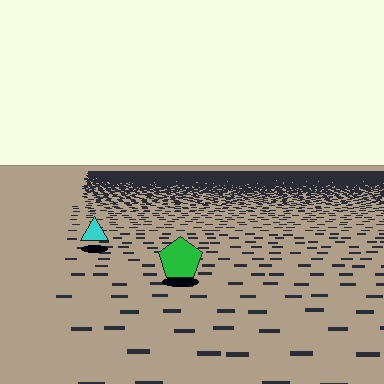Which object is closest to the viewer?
The green pentagon is closest. The texture marks near it are larger and more spread out.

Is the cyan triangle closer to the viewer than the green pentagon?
No. The green pentagon is closer — you can tell from the texture gradient: the ground texture is coarser near it.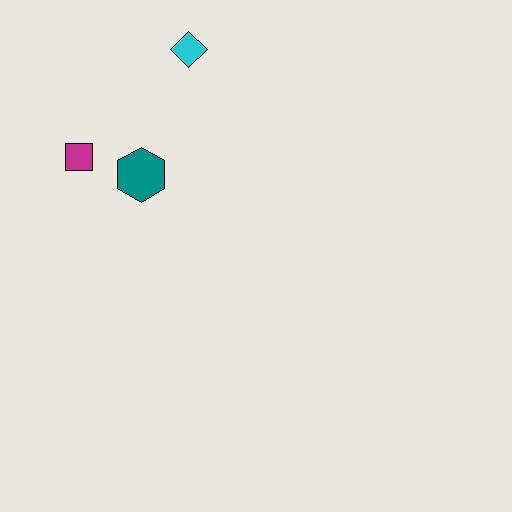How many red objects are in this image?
There are no red objects.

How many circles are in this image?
There are no circles.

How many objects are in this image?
There are 3 objects.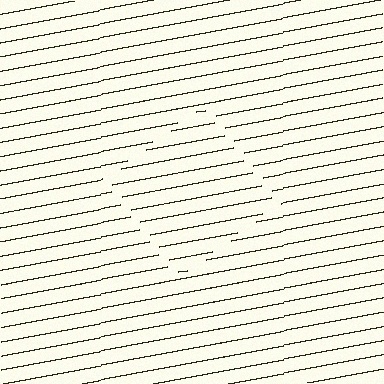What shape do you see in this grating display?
An illusory square. The interior of the shape contains the same grating, shifted by half a period — the contour is defined by the phase discontinuity where line-ends from the inner and outer gratings abut.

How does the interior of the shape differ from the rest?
The interior of the shape contains the same grating, shifted by half a period — the contour is defined by the phase discontinuity where line-ends from the inner and outer gratings abut.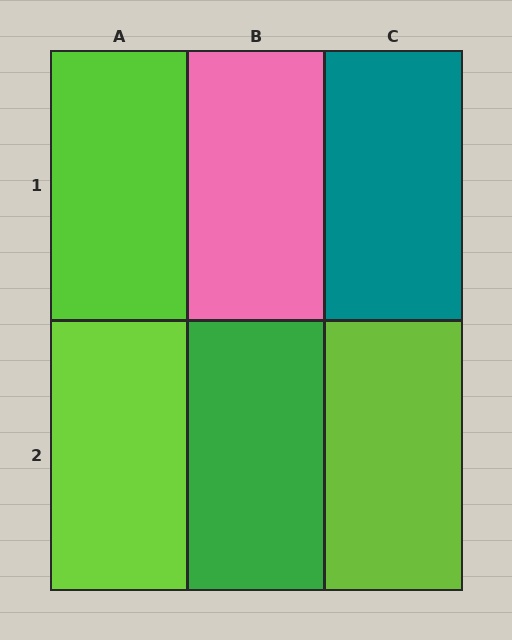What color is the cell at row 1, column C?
Teal.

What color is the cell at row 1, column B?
Pink.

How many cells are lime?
3 cells are lime.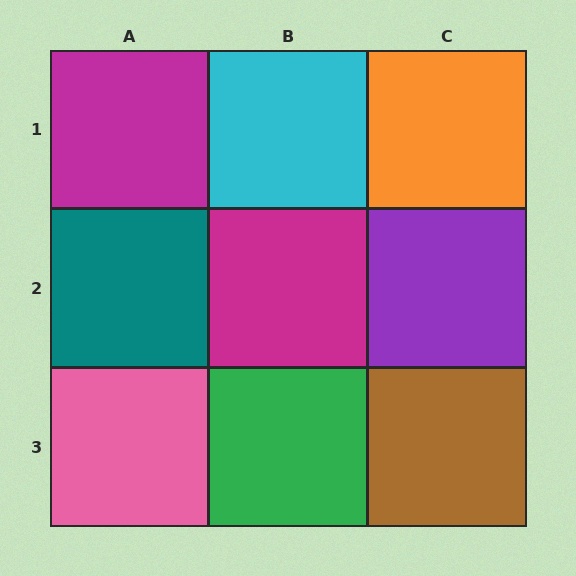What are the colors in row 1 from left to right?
Magenta, cyan, orange.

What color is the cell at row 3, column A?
Pink.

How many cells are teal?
1 cell is teal.